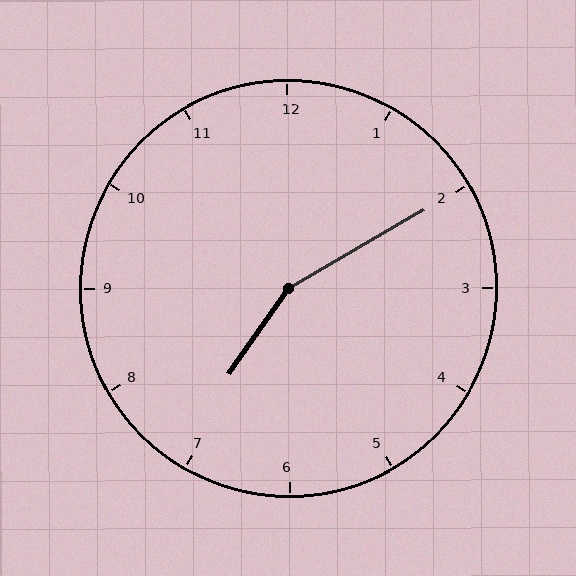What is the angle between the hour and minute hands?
Approximately 155 degrees.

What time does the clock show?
7:10.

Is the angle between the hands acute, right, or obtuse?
It is obtuse.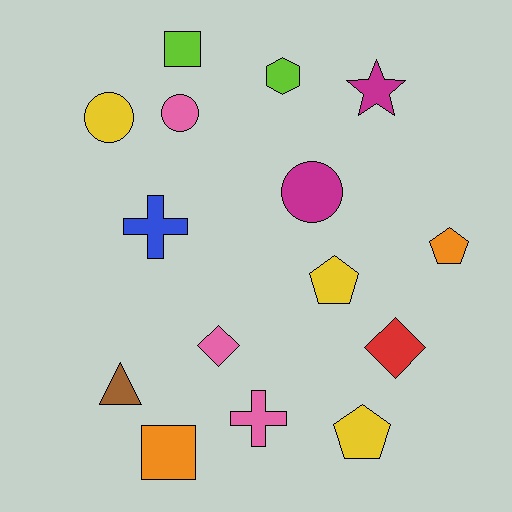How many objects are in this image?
There are 15 objects.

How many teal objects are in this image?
There are no teal objects.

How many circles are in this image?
There are 3 circles.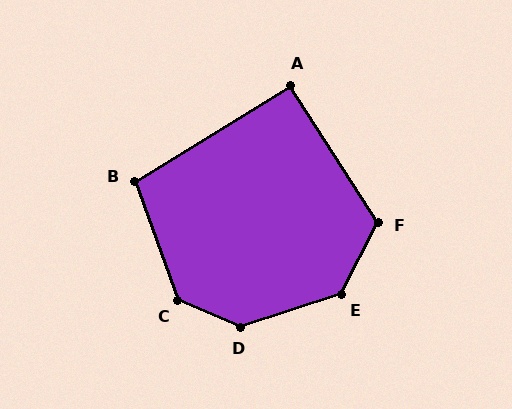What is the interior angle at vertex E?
Approximately 136 degrees (obtuse).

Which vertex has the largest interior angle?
D, at approximately 139 degrees.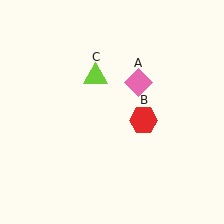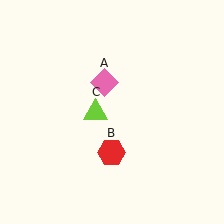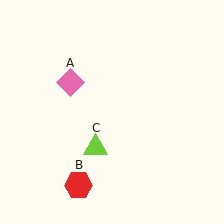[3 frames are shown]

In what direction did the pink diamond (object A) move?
The pink diamond (object A) moved left.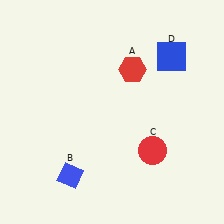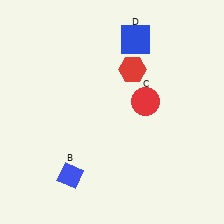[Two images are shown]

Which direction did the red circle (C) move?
The red circle (C) moved up.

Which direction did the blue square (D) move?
The blue square (D) moved left.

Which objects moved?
The objects that moved are: the red circle (C), the blue square (D).